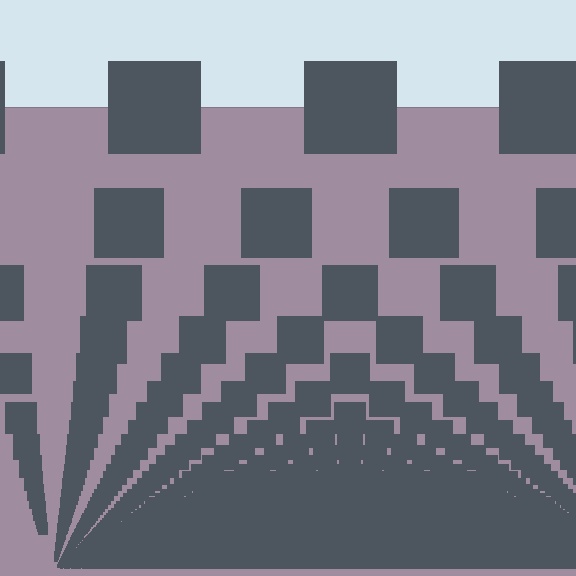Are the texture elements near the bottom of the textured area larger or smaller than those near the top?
Smaller. The gradient is inverted — elements near the bottom are smaller and denser.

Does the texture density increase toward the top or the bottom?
Density increases toward the bottom.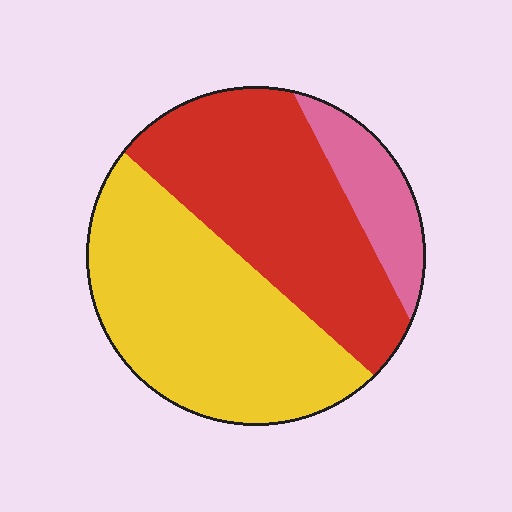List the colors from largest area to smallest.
From largest to smallest: yellow, red, pink.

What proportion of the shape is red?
Red covers roughly 40% of the shape.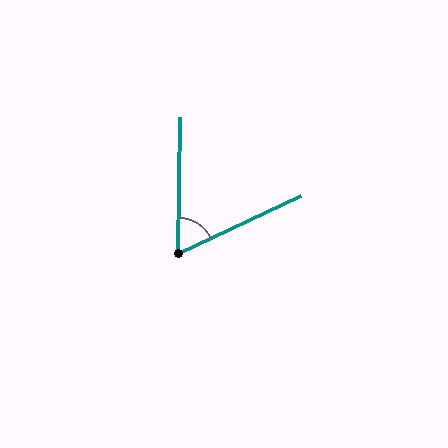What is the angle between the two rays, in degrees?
Approximately 64 degrees.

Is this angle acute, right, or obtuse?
It is acute.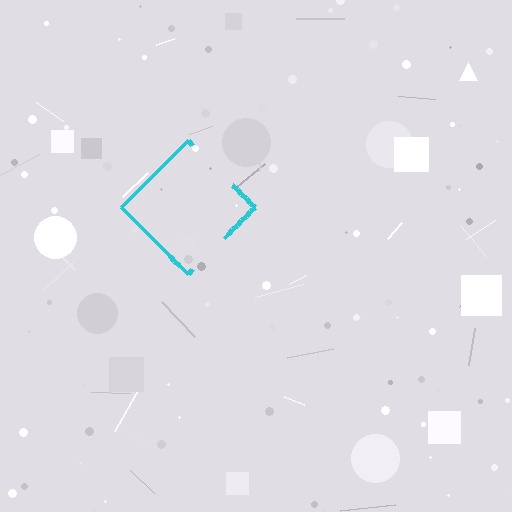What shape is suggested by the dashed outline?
The dashed outline suggests a diamond.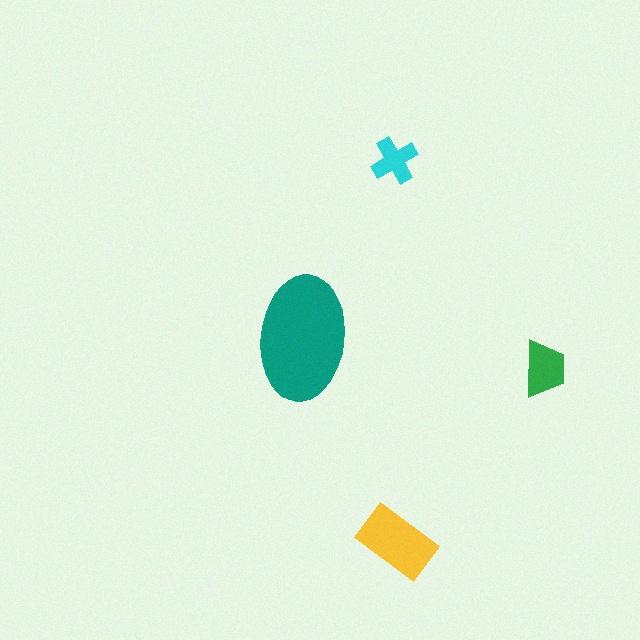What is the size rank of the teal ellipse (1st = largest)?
1st.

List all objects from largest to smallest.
The teal ellipse, the yellow rectangle, the green trapezoid, the cyan cross.